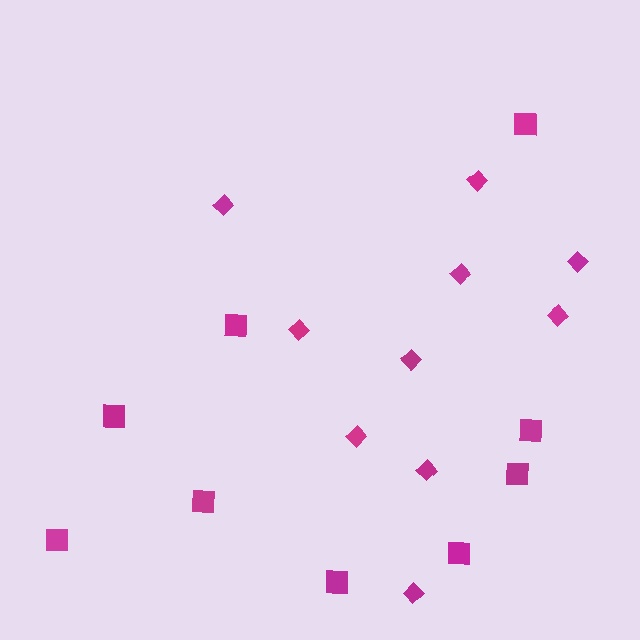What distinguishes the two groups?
There are 2 groups: one group of diamonds (10) and one group of squares (9).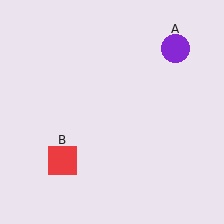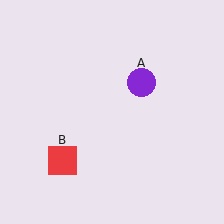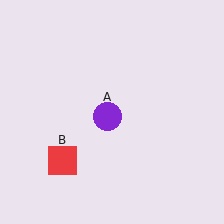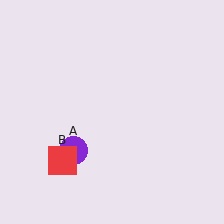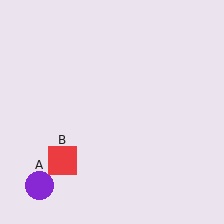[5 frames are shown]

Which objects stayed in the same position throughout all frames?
Red square (object B) remained stationary.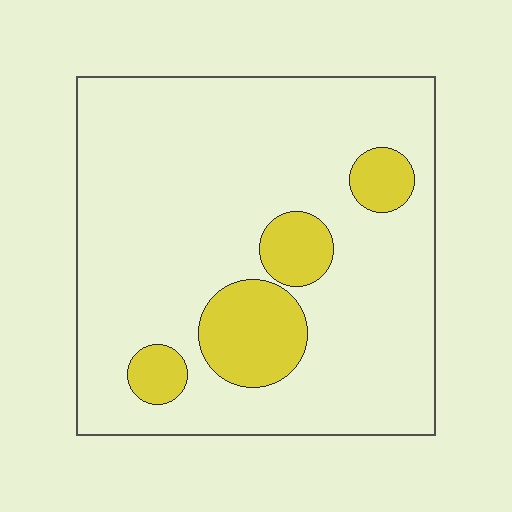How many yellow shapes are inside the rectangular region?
4.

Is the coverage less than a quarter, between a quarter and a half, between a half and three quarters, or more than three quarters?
Less than a quarter.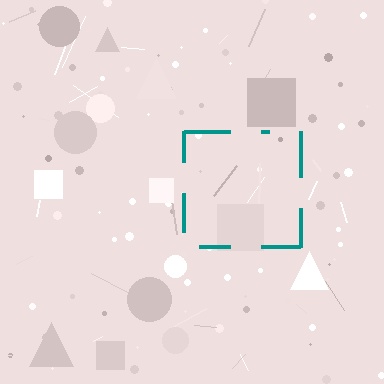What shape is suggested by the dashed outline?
The dashed outline suggests a square.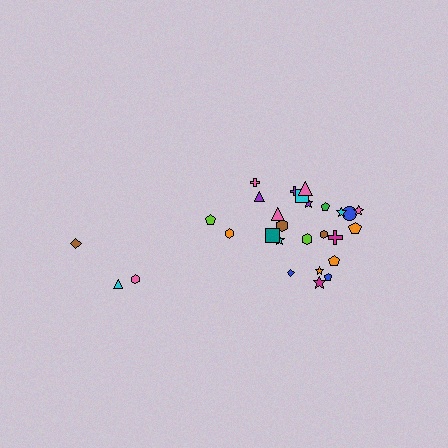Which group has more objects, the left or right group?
The right group.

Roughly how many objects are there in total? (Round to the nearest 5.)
Roughly 30 objects in total.